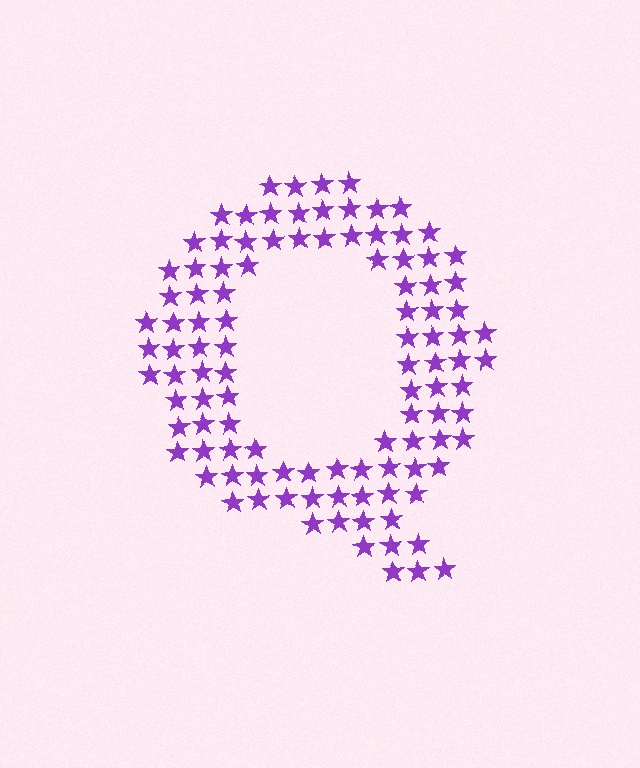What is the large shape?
The large shape is the letter Q.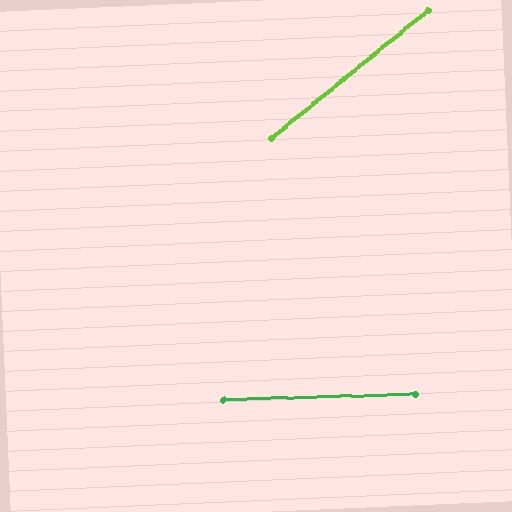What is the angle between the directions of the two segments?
Approximately 37 degrees.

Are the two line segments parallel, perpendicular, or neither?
Neither parallel nor perpendicular — they differ by about 37°.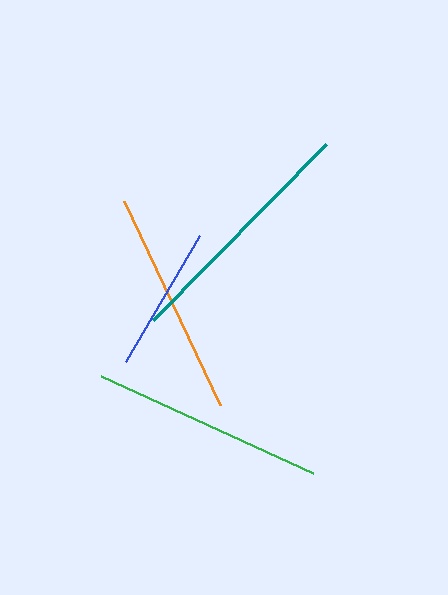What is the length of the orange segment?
The orange segment is approximately 225 pixels long.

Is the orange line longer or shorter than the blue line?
The orange line is longer than the blue line.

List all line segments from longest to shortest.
From longest to shortest: teal, green, orange, blue.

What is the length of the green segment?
The green segment is approximately 233 pixels long.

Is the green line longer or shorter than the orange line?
The green line is longer than the orange line.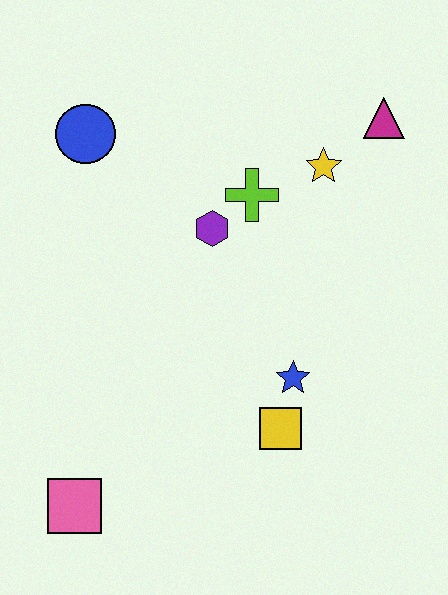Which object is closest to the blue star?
The yellow square is closest to the blue star.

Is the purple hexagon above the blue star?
Yes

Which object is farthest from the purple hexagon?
The pink square is farthest from the purple hexagon.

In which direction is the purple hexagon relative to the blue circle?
The purple hexagon is to the right of the blue circle.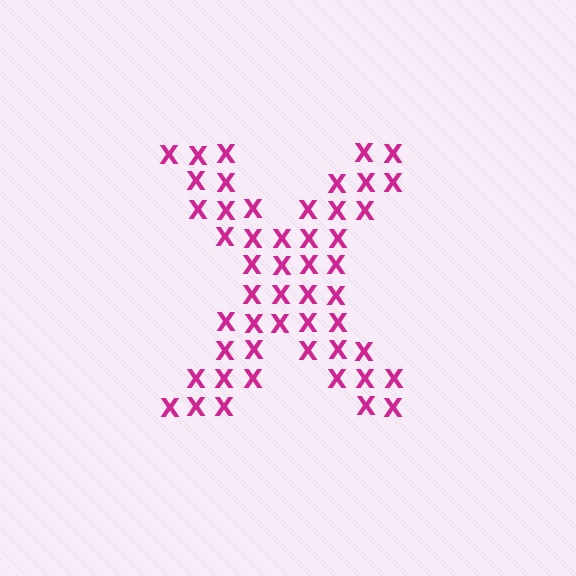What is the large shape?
The large shape is the letter X.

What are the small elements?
The small elements are letter X's.